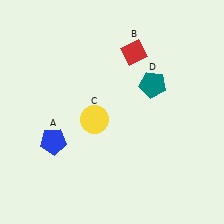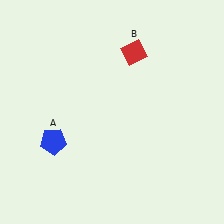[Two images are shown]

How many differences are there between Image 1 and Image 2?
There are 2 differences between the two images.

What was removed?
The yellow circle (C), the teal pentagon (D) were removed in Image 2.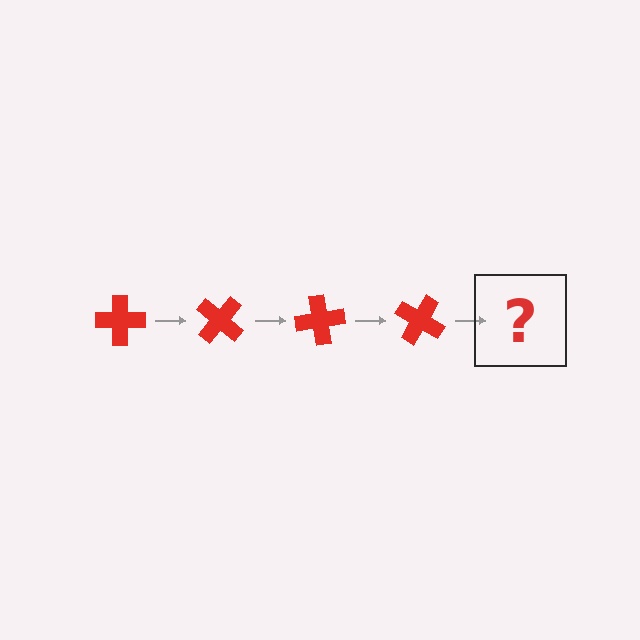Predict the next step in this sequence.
The next step is a red cross rotated 160 degrees.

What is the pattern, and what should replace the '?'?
The pattern is that the cross rotates 40 degrees each step. The '?' should be a red cross rotated 160 degrees.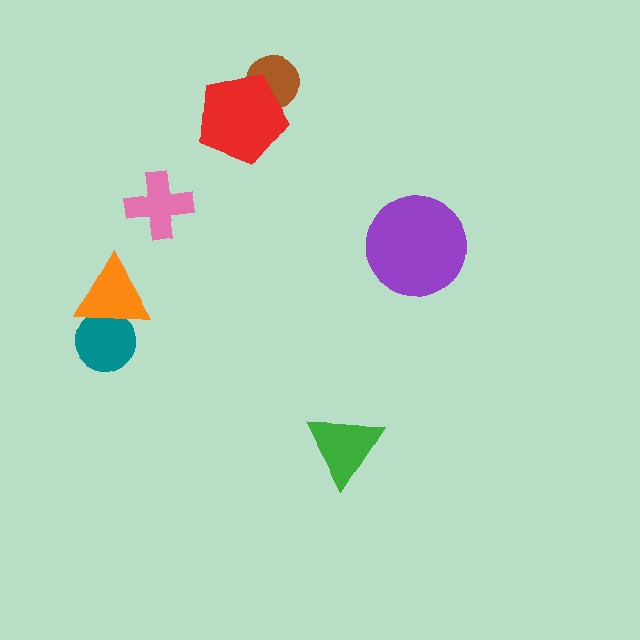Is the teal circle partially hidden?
Yes, it is partially covered by another shape.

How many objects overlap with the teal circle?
1 object overlaps with the teal circle.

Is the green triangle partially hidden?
No, no other shape covers it.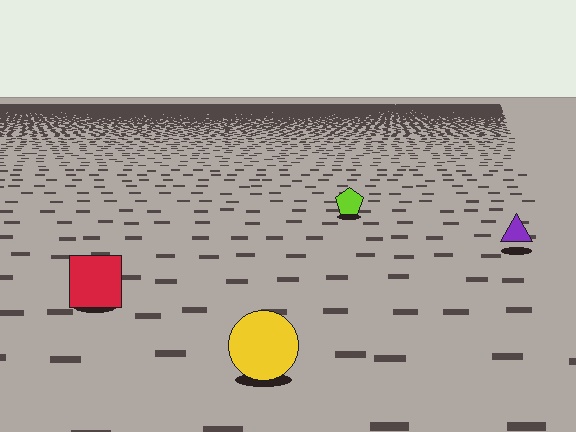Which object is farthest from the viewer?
The lime pentagon is farthest from the viewer. It appears smaller and the ground texture around it is denser.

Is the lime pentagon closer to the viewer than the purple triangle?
No. The purple triangle is closer — you can tell from the texture gradient: the ground texture is coarser near it.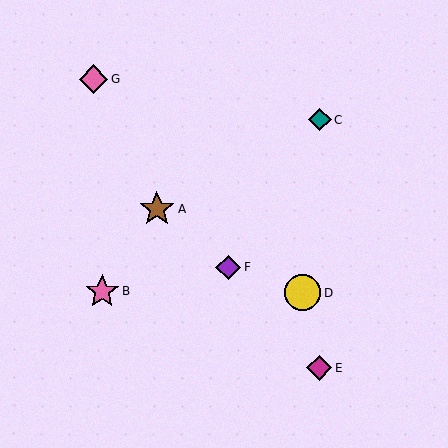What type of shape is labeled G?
Shape G is a pink diamond.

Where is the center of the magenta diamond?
The center of the magenta diamond is at (319, 368).